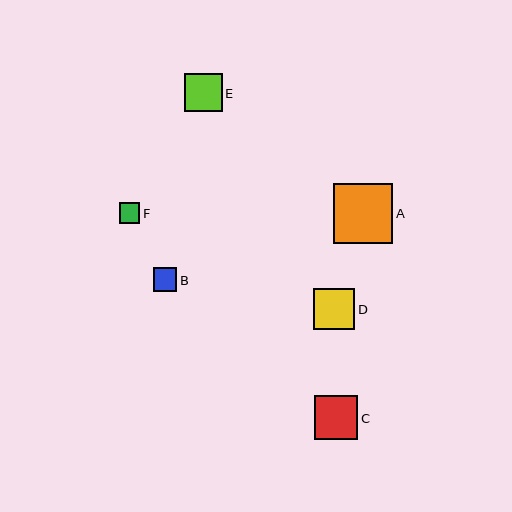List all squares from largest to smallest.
From largest to smallest: A, C, D, E, B, F.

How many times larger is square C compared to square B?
Square C is approximately 1.8 times the size of square B.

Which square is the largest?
Square A is the largest with a size of approximately 60 pixels.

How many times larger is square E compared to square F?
Square E is approximately 1.8 times the size of square F.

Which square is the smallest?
Square F is the smallest with a size of approximately 21 pixels.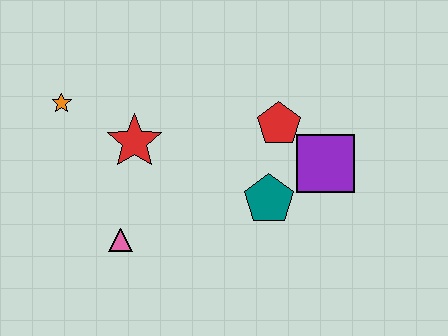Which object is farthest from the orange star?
The purple square is farthest from the orange star.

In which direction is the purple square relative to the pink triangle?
The purple square is to the right of the pink triangle.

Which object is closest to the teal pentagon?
The purple square is closest to the teal pentagon.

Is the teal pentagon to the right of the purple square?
No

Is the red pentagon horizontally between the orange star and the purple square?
Yes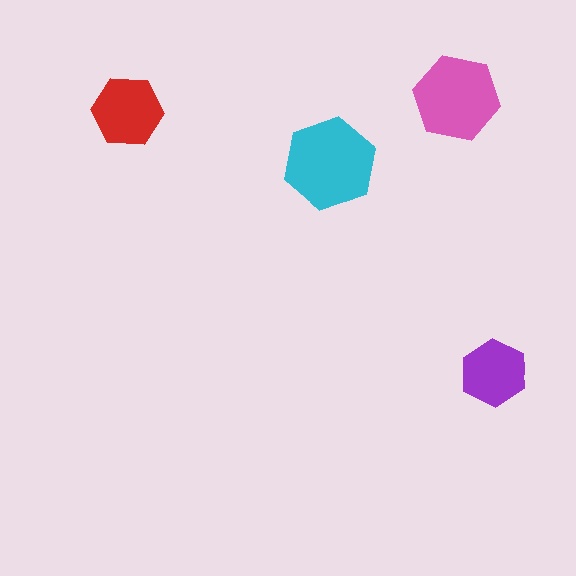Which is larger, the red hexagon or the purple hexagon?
The red one.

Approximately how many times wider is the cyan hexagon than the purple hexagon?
About 1.5 times wider.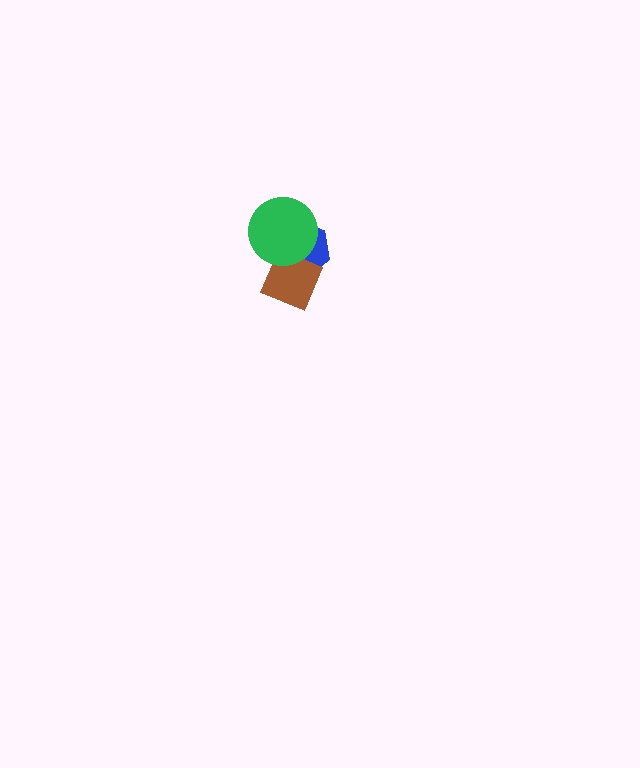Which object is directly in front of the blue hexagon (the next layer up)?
The brown diamond is directly in front of the blue hexagon.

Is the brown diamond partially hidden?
Yes, it is partially covered by another shape.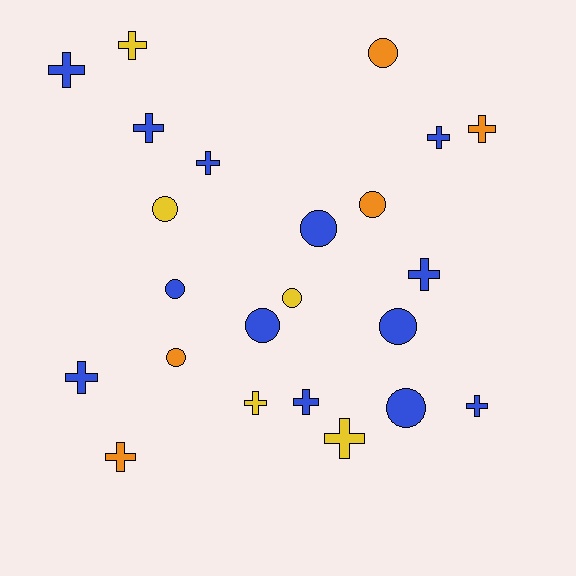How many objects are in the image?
There are 23 objects.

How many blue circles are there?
There are 5 blue circles.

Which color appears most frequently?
Blue, with 13 objects.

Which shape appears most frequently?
Cross, with 13 objects.